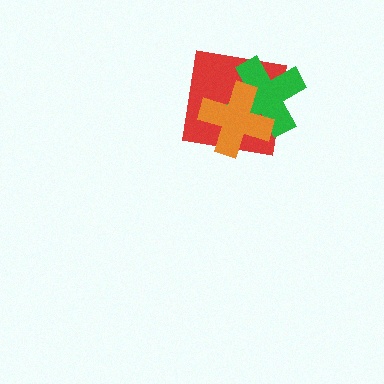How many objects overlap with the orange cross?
2 objects overlap with the orange cross.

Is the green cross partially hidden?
Yes, it is partially covered by another shape.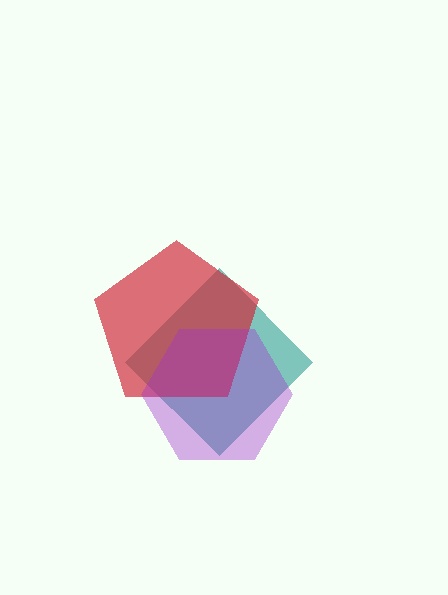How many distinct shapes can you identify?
There are 3 distinct shapes: a teal diamond, a red pentagon, a purple hexagon.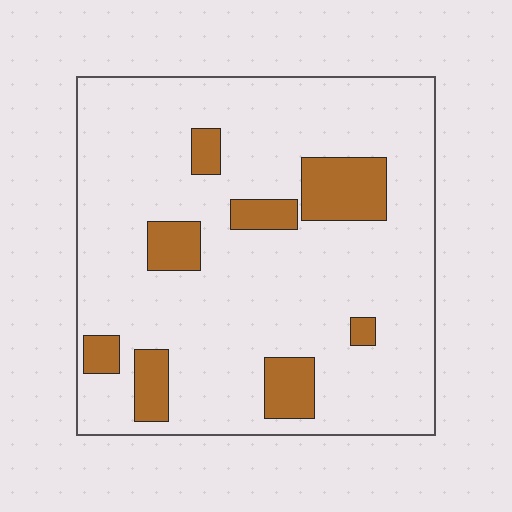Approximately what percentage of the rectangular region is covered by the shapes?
Approximately 15%.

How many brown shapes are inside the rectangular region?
8.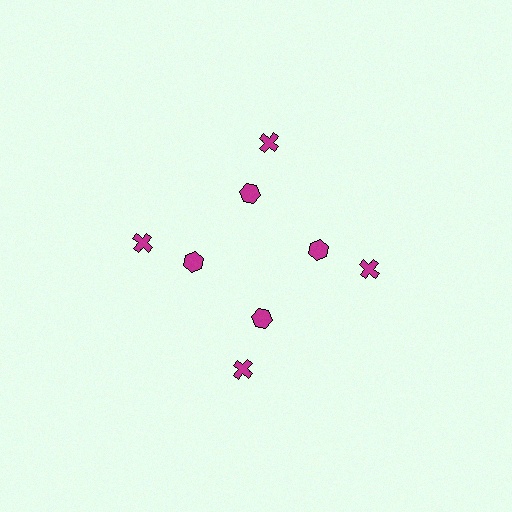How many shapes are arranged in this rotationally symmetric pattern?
There are 8 shapes, arranged in 4 groups of 2.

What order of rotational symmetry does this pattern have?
This pattern has 4-fold rotational symmetry.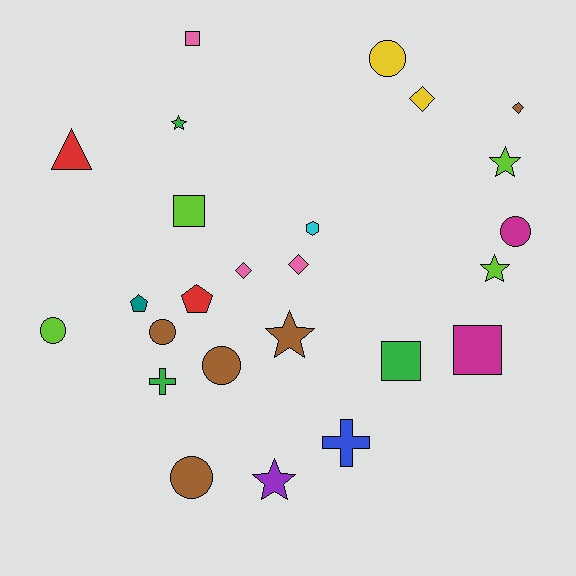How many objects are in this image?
There are 25 objects.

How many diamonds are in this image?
There are 4 diamonds.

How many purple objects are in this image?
There is 1 purple object.